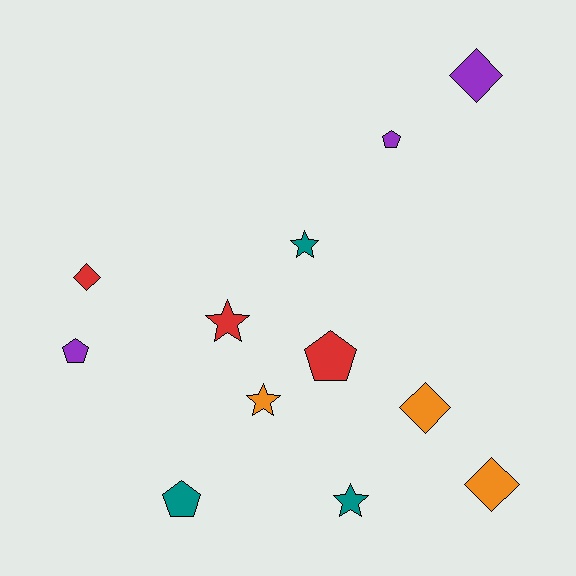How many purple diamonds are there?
There is 1 purple diamond.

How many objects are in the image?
There are 12 objects.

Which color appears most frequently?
Orange, with 3 objects.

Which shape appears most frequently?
Diamond, with 4 objects.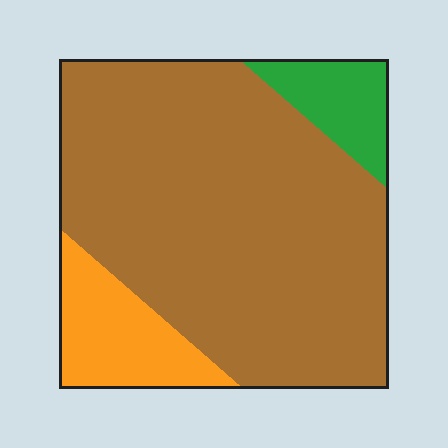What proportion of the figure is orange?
Orange covers 14% of the figure.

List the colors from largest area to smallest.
From largest to smallest: brown, orange, green.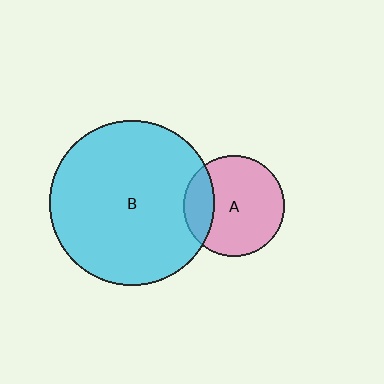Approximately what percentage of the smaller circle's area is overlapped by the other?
Approximately 20%.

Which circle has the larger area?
Circle B (cyan).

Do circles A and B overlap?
Yes.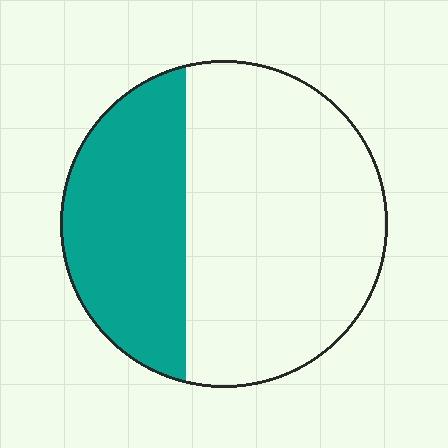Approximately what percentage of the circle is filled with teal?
Approximately 35%.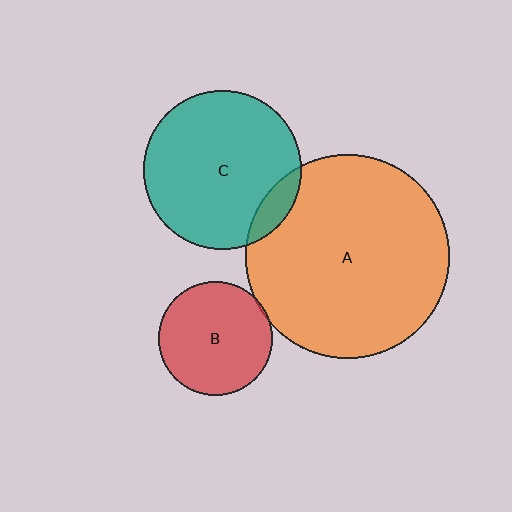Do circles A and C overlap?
Yes.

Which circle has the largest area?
Circle A (orange).